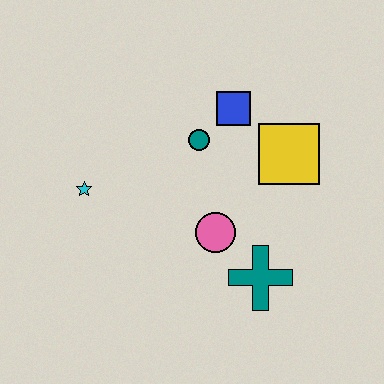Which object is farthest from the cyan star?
The yellow square is farthest from the cyan star.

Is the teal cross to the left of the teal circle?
No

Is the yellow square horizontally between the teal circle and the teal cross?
No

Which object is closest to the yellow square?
The blue square is closest to the yellow square.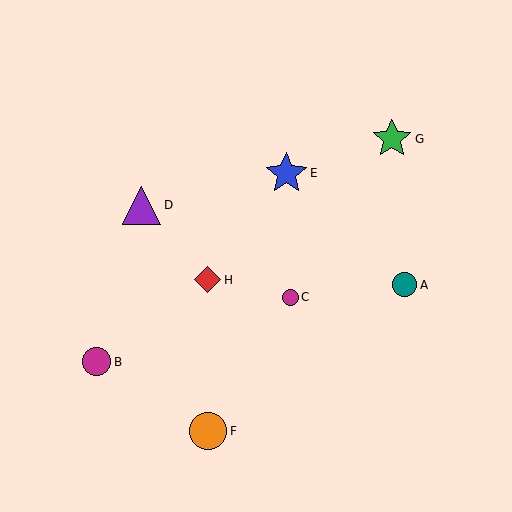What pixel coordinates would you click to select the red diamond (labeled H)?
Click at (208, 280) to select the red diamond H.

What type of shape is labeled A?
Shape A is a teal circle.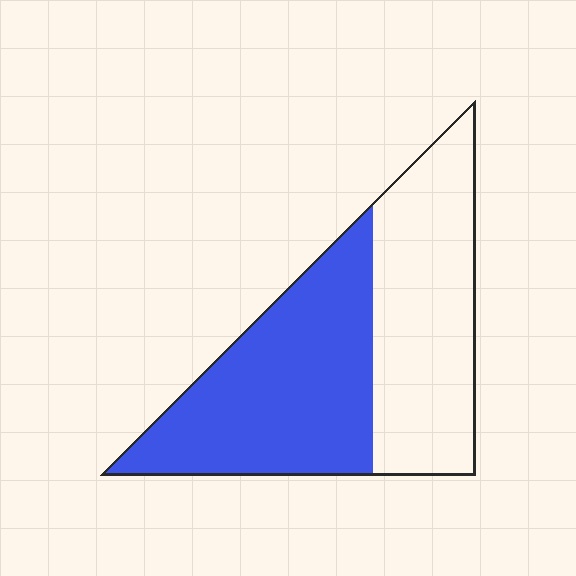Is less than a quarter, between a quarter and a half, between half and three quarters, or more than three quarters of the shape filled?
Between half and three quarters.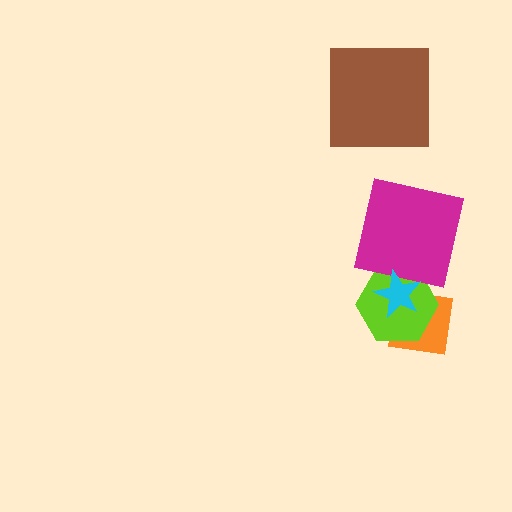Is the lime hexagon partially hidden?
Yes, it is partially covered by another shape.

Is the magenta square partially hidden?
Yes, it is partially covered by another shape.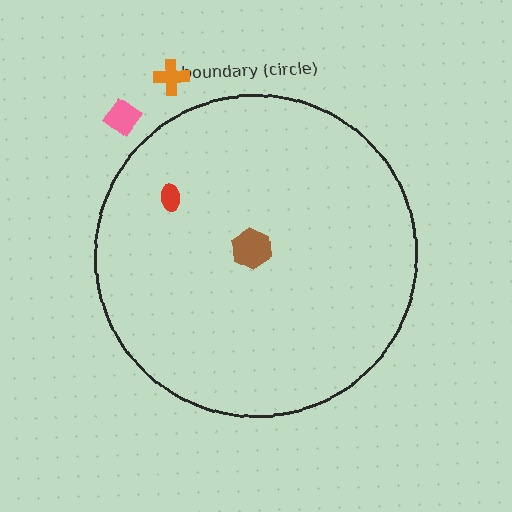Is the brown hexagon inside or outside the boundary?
Inside.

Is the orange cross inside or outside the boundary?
Outside.